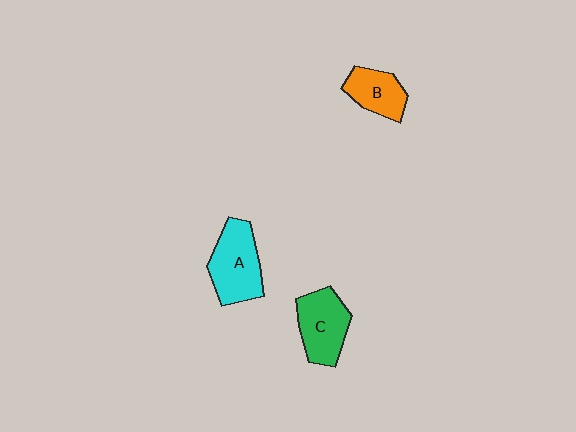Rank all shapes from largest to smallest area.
From largest to smallest: A (cyan), C (green), B (orange).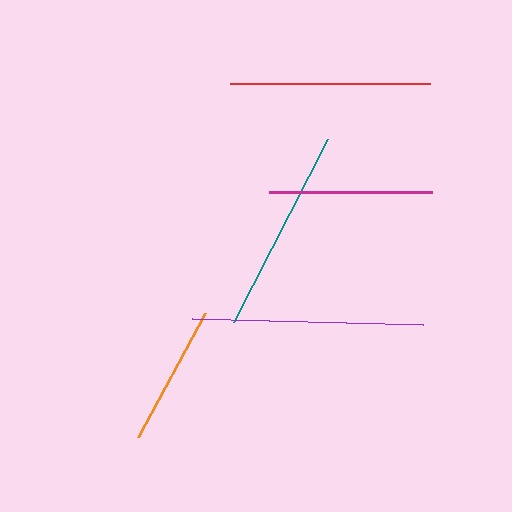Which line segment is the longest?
The purple line is the longest at approximately 231 pixels.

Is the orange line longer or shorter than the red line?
The red line is longer than the orange line.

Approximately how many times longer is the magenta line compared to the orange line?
The magenta line is approximately 1.2 times the length of the orange line.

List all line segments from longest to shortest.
From longest to shortest: purple, teal, red, magenta, orange.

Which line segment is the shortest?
The orange line is the shortest at approximately 140 pixels.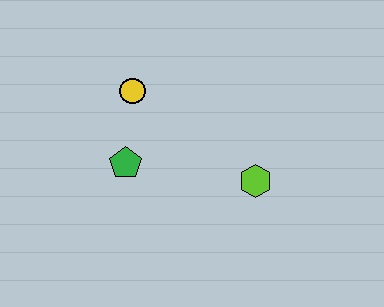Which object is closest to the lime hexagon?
The green pentagon is closest to the lime hexagon.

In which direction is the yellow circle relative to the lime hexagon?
The yellow circle is to the left of the lime hexagon.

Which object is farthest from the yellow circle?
The lime hexagon is farthest from the yellow circle.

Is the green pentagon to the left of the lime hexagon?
Yes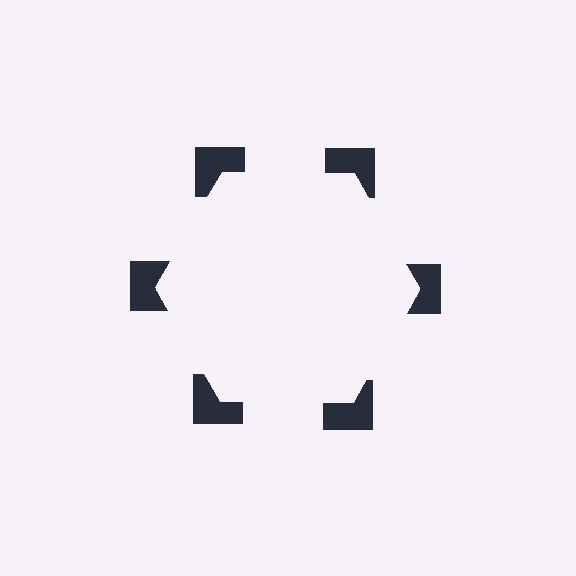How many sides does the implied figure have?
6 sides.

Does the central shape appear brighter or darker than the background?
It typically appears slightly brighter than the background, even though no actual brightness change is drawn.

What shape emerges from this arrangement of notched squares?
An illusory hexagon — its edges are inferred from the aligned wedge cuts in the notched squares, not physically drawn.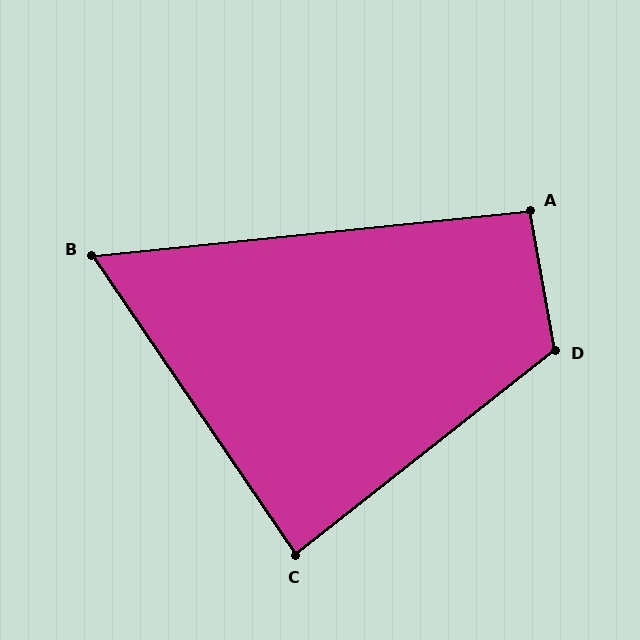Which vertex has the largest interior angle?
D, at approximately 118 degrees.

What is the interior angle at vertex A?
Approximately 94 degrees (approximately right).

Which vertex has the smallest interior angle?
B, at approximately 62 degrees.